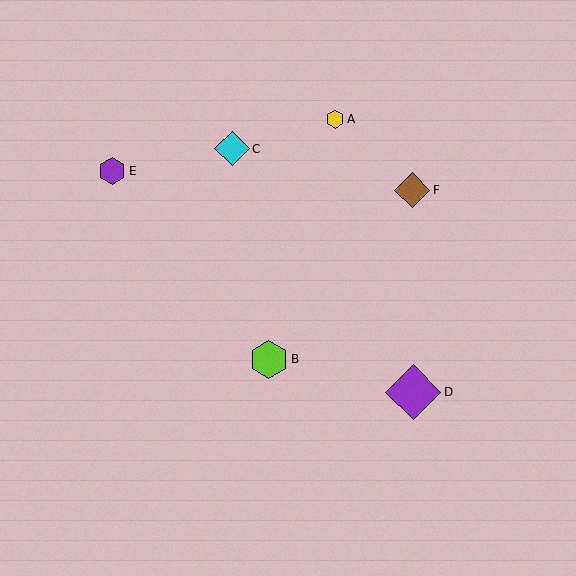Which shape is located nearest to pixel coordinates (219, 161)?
The cyan diamond (labeled C) at (232, 149) is nearest to that location.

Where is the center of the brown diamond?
The center of the brown diamond is at (412, 190).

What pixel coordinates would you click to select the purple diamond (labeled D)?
Click at (413, 392) to select the purple diamond D.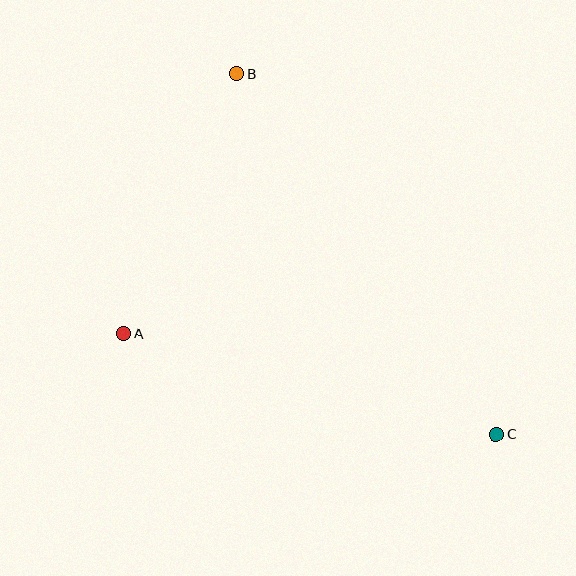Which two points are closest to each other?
Points A and B are closest to each other.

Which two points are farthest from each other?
Points B and C are farthest from each other.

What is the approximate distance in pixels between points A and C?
The distance between A and C is approximately 386 pixels.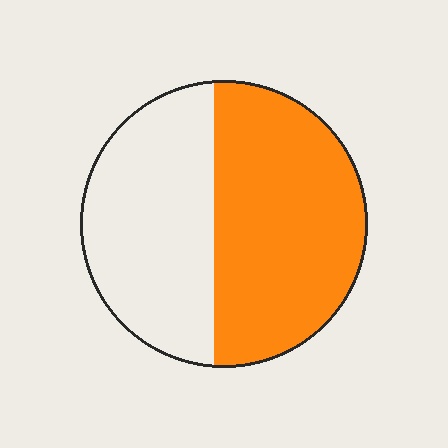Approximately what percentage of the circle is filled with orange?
Approximately 55%.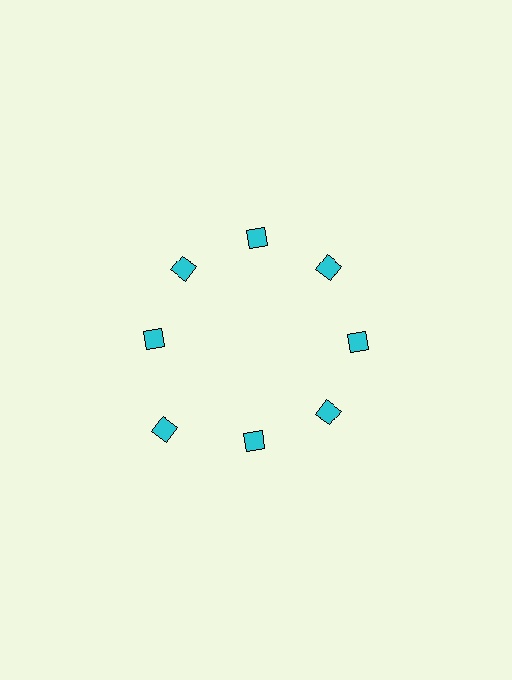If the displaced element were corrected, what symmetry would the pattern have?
It would have 8-fold rotational symmetry — the pattern would map onto itself every 45 degrees.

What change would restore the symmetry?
The symmetry would be restored by moving it inward, back onto the ring so that all 8 diamonds sit at equal angles and equal distance from the center.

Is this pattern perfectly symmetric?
No. The 8 cyan diamonds are arranged in a ring, but one element near the 8 o'clock position is pushed outward from the center, breaking the 8-fold rotational symmetry.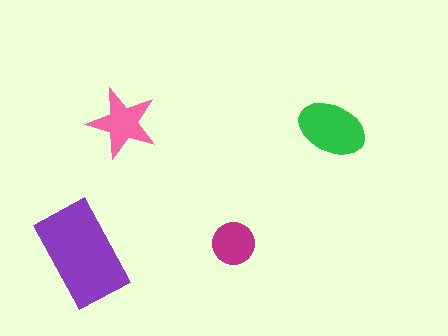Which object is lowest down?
The purple rectangle is bottommost.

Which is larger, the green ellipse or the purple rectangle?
The purple rectangle.